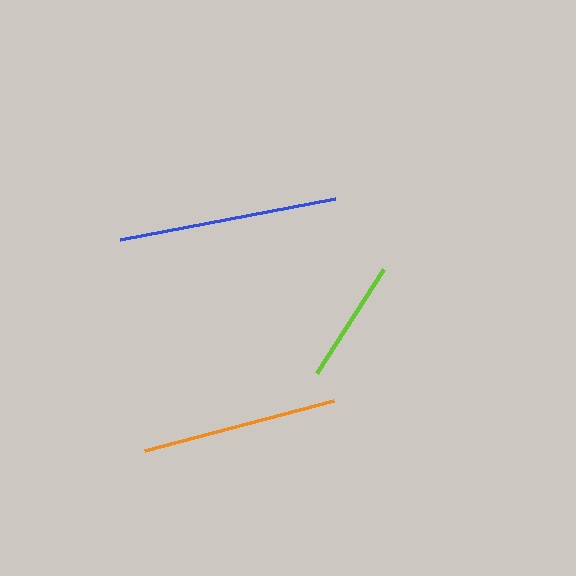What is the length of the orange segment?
The orange segment is approximately 195 pixels long.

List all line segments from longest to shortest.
From longest to shortest: blue, orange, lime.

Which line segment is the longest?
The blue line is the longest at approximately 219 pixels.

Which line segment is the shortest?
The lime line is the shortest at approximately 123 pixels.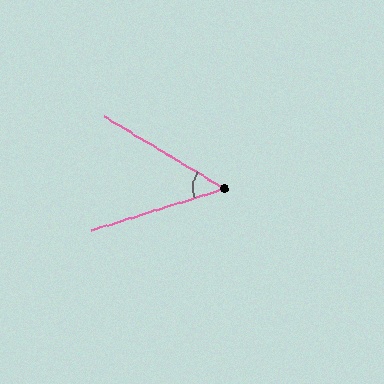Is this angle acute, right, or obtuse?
It is acute.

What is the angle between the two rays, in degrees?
Approximately 48 degrees.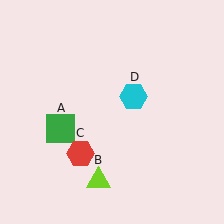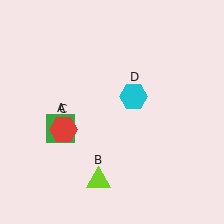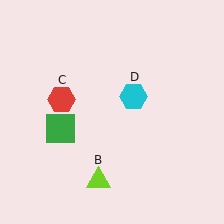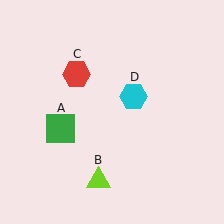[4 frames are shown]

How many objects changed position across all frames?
1 object changed position: red hexagon (object C).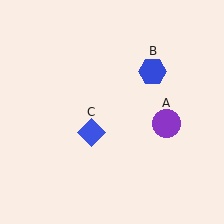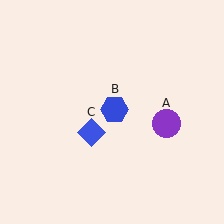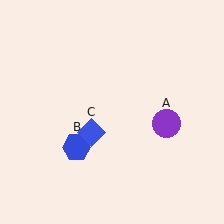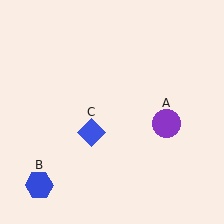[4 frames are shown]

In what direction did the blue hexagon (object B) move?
The blue hexagon (object B) moved down and to the left.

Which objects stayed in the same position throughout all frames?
Purple circle (object A) and blue diamond (object C) remained stationary.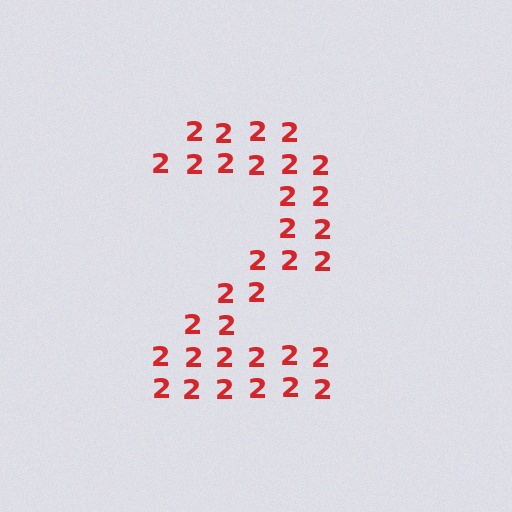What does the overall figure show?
The overall figure shows the digit 2.